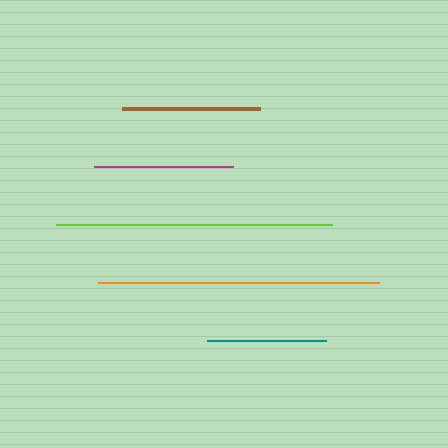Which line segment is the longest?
The orange line is the longest at approximately 281 pixels.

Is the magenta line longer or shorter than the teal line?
The magenta line is longer than the teal line.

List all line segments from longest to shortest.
From longest to shortest: orange, lime, magenta, brown, teal.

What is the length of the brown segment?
The brown segment is approximately 137 pixels long.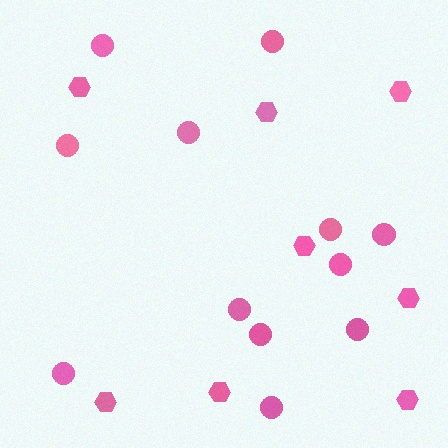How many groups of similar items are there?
There are 2 groups: one group of circles (12) and one group of hexagons (8).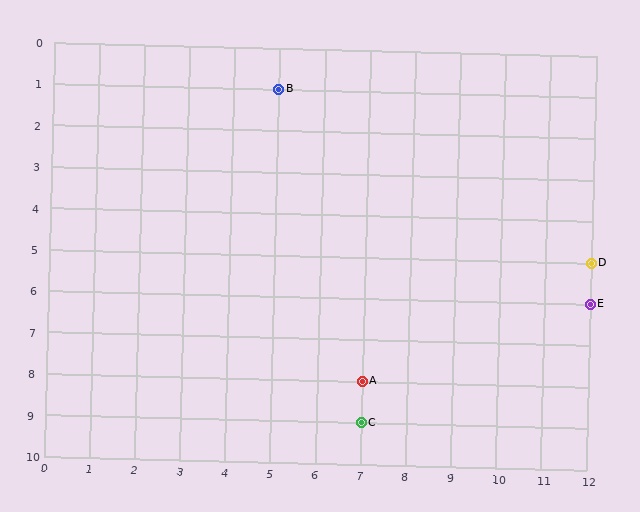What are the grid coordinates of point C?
Point C is at grid coordinates (7, 9).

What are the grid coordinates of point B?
Point B is at grid coordinates (5, 1).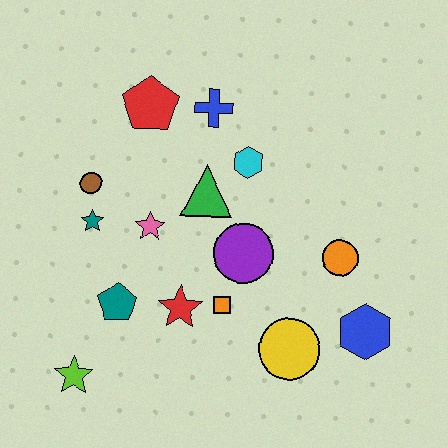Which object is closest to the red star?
The orange square is closest to the red star.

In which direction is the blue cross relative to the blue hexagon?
The blue cross is above the blue hexagon.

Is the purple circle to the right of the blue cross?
Yes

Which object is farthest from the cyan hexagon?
The lime star is farthest from the cyan hexagon.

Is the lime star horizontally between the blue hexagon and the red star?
No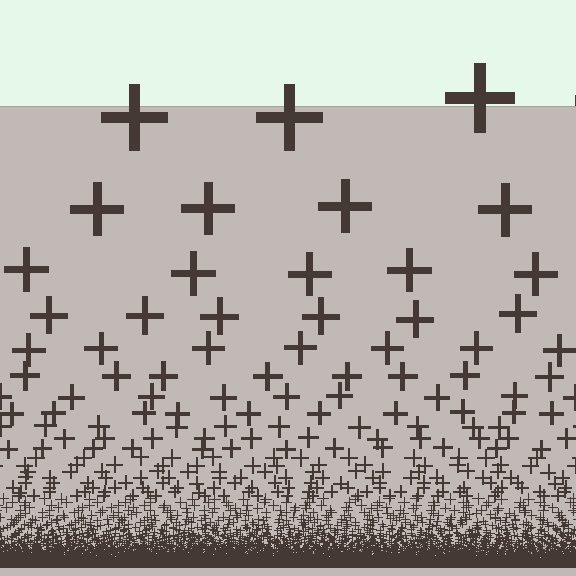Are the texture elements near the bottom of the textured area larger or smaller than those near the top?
Smaller. The gradient is inverted — elements near the bottom are smaller and denser.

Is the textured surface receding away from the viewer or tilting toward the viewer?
The surface appears to tilt toward the viewer. Texture elements get larger and sparser toward the top.